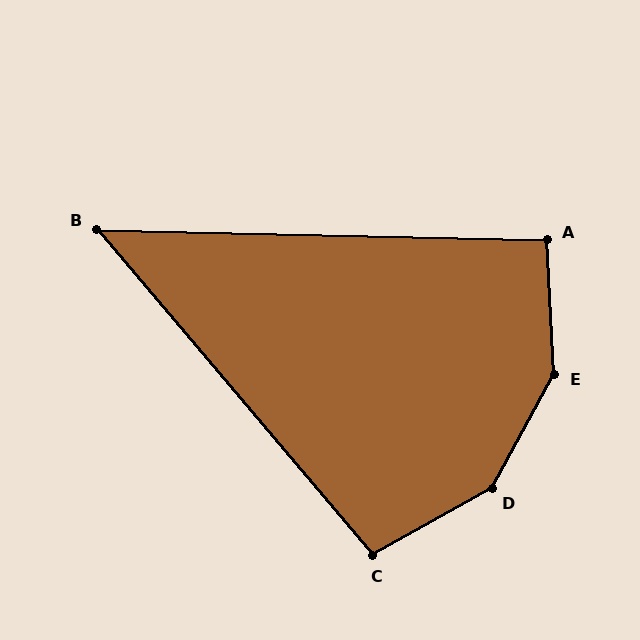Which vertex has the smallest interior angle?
B, at approximately 48 degrees.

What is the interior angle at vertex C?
Approximately 101 degrees (obtuse).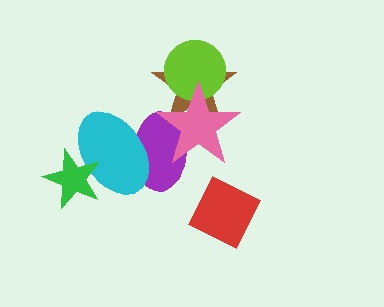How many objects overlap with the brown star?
3 objects overlap with the brown star.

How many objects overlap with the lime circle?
2 objects overlap with the lime circle.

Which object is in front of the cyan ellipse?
The green star is in front of the cyan ellipse.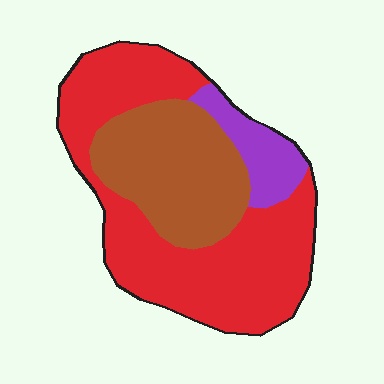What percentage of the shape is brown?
Brown takes up about one third (1/3) of the shape.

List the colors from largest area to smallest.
From largest to smallest: red, brown, purple.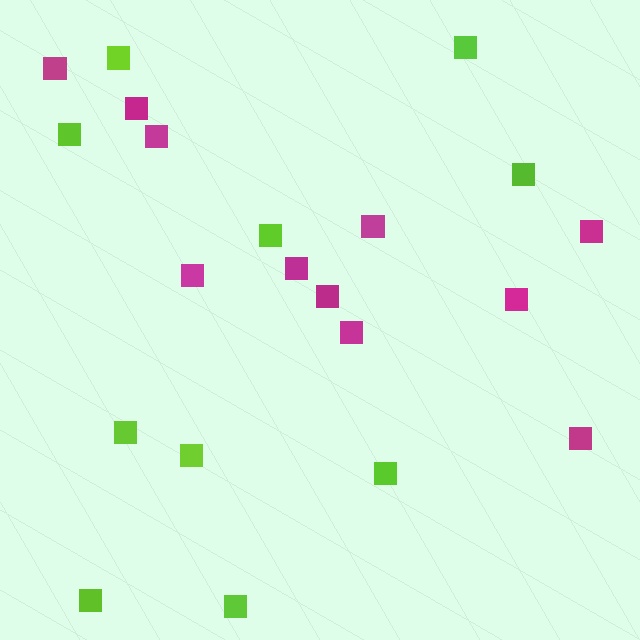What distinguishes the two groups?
There are 2 groups: one group of magenta squares (11) and one group of lime squares (10).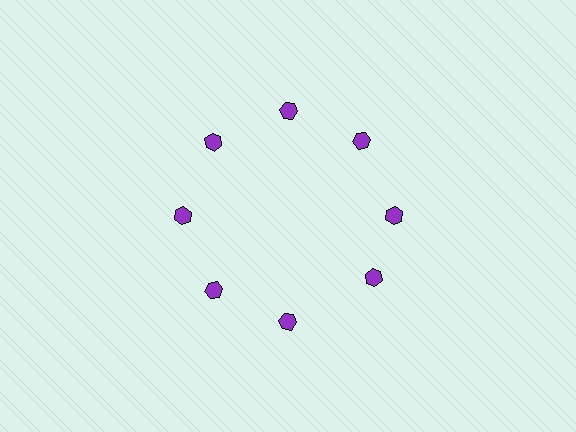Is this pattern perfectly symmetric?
No. The 8 purple hexagons are arranged in a ring, but one element near the 4 o'clock position is rotated out of alignment along the ring, breaking the 8-fold rotational symmetry.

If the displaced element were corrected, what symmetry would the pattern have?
It would have 8-fold rotational symmetry — the pattern would map onto itself every 45 degrees.